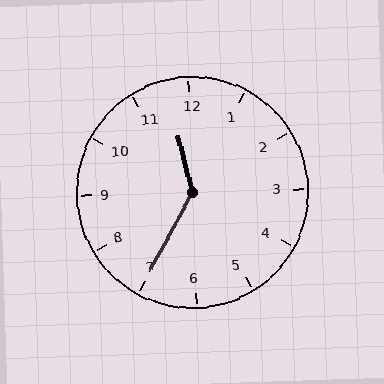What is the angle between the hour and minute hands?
Approximately 138 degrees.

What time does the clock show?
11:35.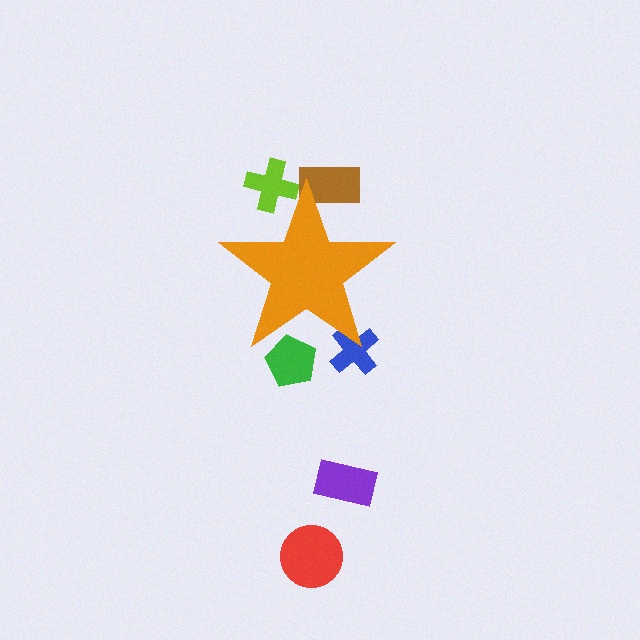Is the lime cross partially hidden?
Yes, the lime cross is partially hidden behind the orange star.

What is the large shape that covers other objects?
An orange star.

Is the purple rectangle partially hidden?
No, the purple rectangle is fully visible.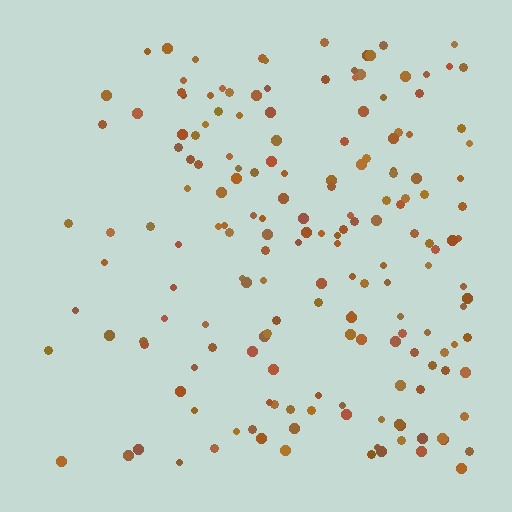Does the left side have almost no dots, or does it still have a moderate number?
Still a moderate number, just noticeably fewer than the right.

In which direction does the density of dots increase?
From left to right, with the right side densest.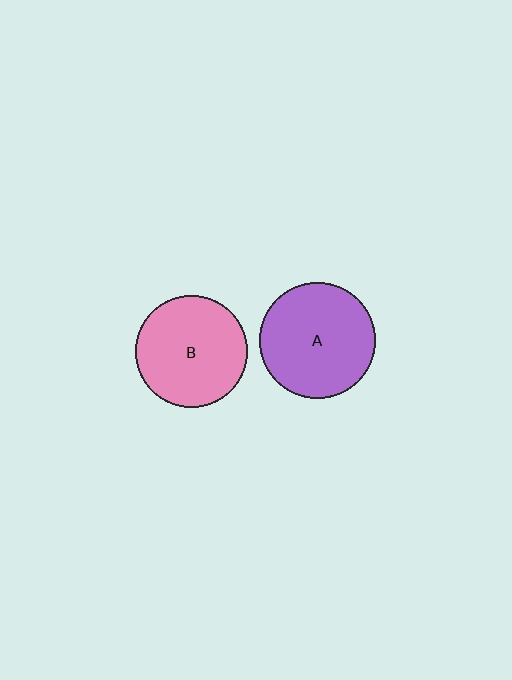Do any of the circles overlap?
No, none of the circles overlap.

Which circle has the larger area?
Circle A (purple).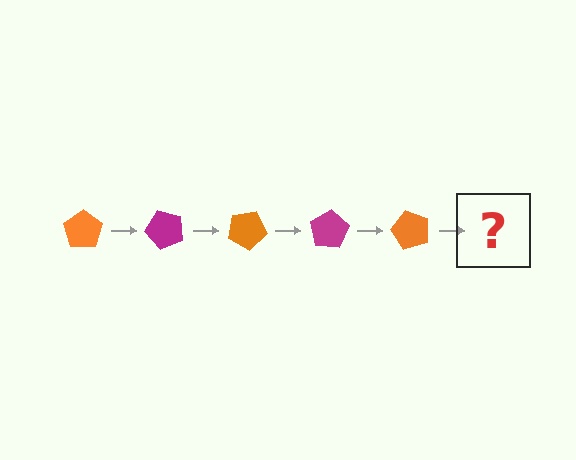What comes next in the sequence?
The next element should be a magenta pentagon, rotated 250 degrees from the start.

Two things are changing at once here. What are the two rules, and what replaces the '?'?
The two rules are that it rotates 50 degrees each step and the color cycles through orange and magenta. The '?' should be a magenta pentagon, rotated 250 degrees from the start.